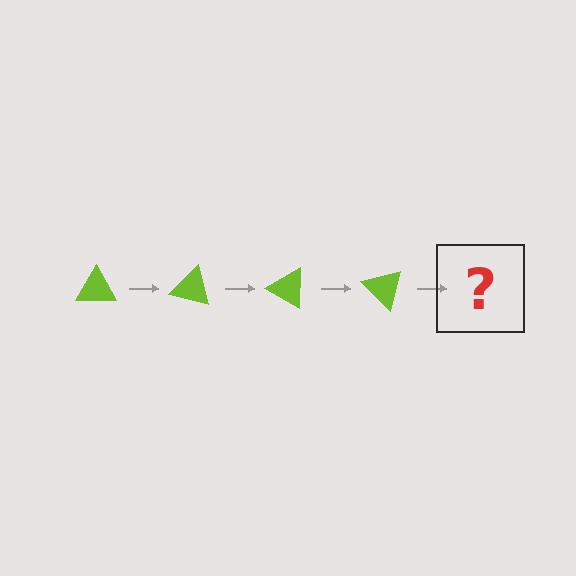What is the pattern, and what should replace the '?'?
The pattern is that the triangle rotates 15 degrees each step. The '?' should be a lime triangle rotated 60 degrees.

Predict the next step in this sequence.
The next step is a lime triangle rotated 60 degrees.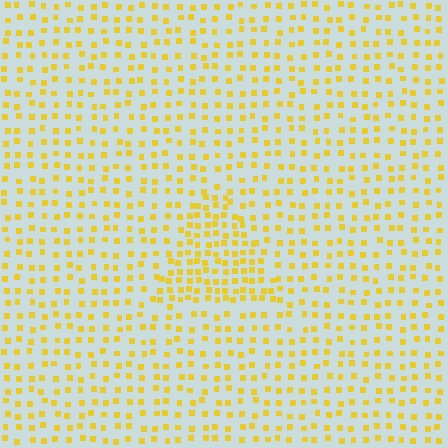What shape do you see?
I see a triangle.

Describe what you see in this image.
The image contains small yellow elements arranged at two different densities. A triangle-shaped region is visible where the elements are more densely packed than the surrounding area.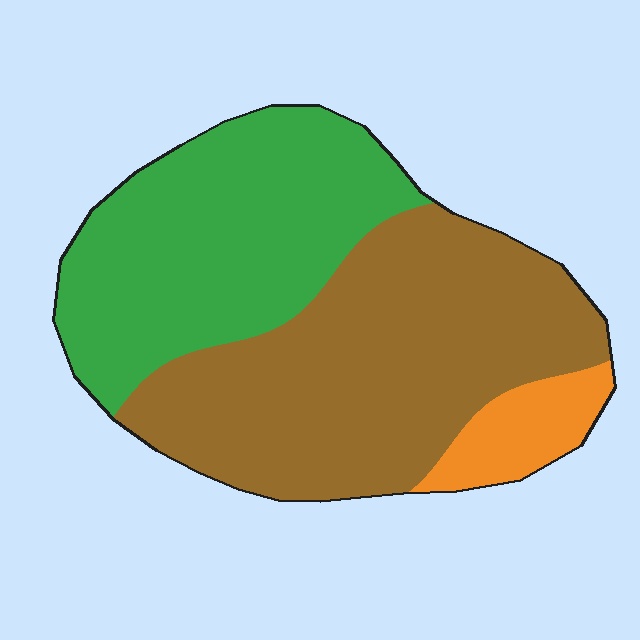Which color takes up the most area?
Brown, at roughly 50%.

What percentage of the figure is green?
Green takes up about two fifths (2/5) of the figure.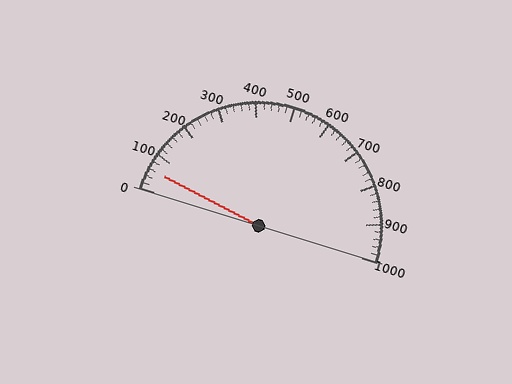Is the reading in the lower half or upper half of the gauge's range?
The reading is in the lower half of the range (0 to 1000).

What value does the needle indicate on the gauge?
The needle indicates approximately 60.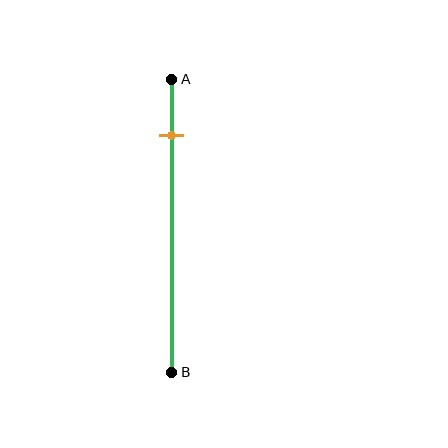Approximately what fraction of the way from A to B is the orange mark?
The orange mark is approximately 20% of the way from A to B.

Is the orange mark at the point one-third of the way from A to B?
No, the mark is at about 20% from A, not at the 33% one-third point.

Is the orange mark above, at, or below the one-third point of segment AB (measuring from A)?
The orange mark is above the one-third point of segment AB.